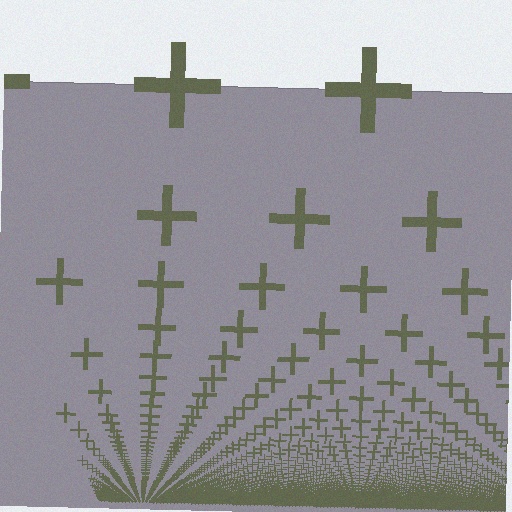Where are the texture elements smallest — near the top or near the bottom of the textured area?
Near the bottom.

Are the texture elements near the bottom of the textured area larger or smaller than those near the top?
Smaller. The gradient is inverted — elements near the bottom are smaller and denser.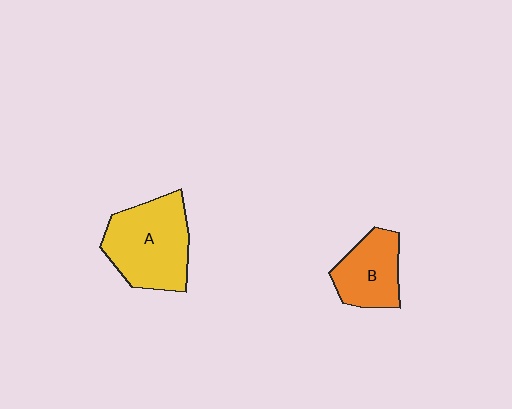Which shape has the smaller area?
Shape B (orange).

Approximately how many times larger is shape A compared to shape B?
Approximately 1.6 times.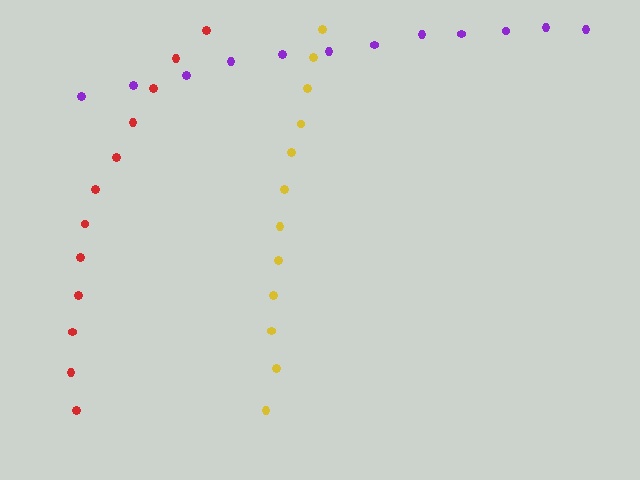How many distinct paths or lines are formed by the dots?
There are 3 distinct paths.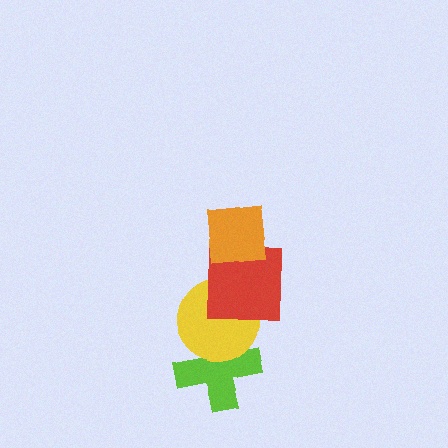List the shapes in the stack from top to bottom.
From top to bottom: the orange square, the red square, the yellow circle, the lime cross.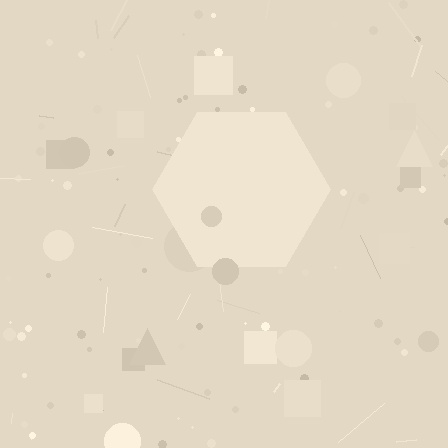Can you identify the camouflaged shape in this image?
The camouflaged shape is a hexagon.